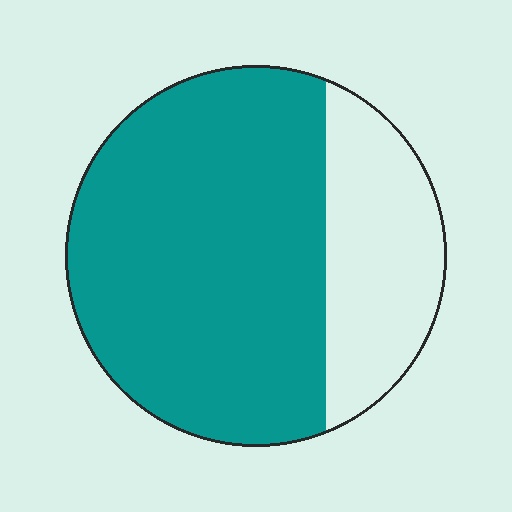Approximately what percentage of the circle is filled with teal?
Approximately 75%.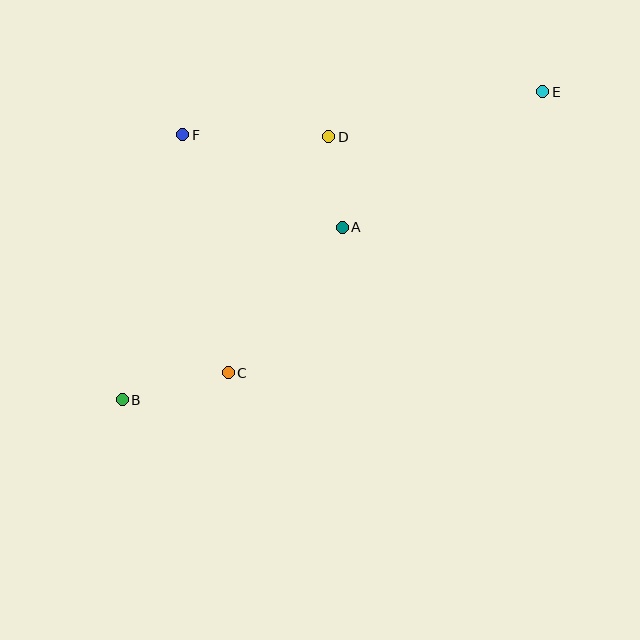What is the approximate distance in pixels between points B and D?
The distance between B and D is approximately 334 pixels.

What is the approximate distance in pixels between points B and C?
The distance between B and C is approximately 109 pixels.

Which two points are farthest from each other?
Points B and E are farthest from each other.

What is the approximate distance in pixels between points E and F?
The distance between E and F is approximately 363 pixels.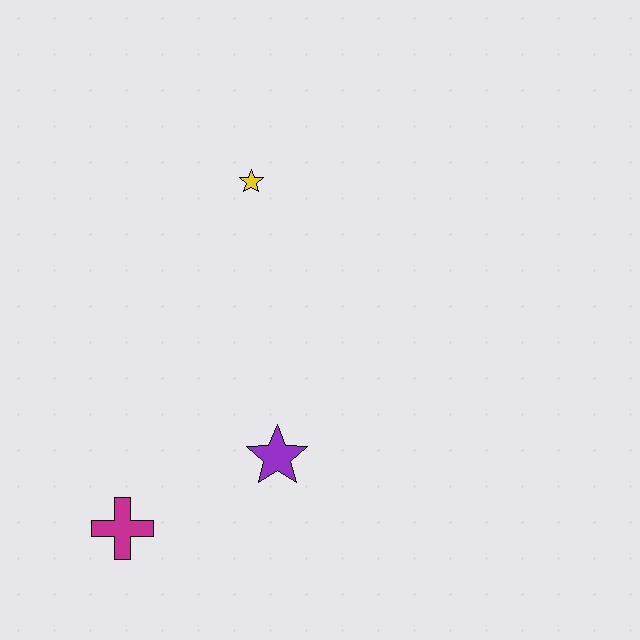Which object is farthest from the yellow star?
The magenta cross is farthest from the yellow star.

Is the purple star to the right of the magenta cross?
Yes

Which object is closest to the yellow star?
The purple star is closest to the yellow star.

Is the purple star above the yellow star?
No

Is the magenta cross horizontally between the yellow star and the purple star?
No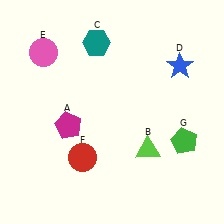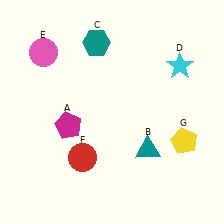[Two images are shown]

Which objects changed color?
B changed from lime to teal. D changed from blue to cyan. G changed from green to yellow.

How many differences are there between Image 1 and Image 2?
There are 3 differences between the two images.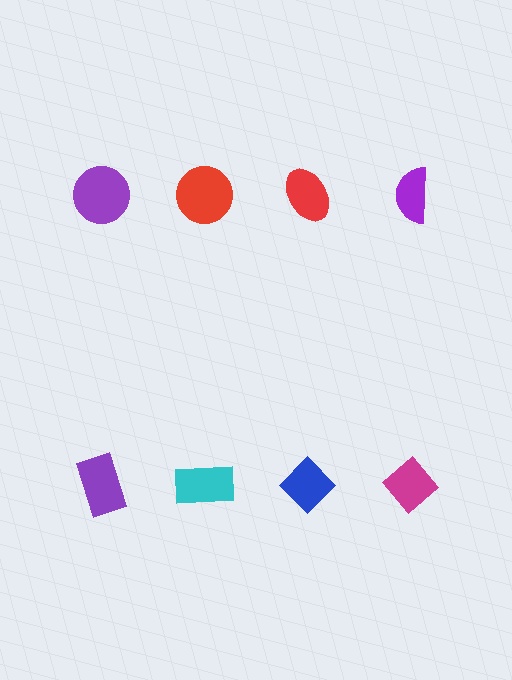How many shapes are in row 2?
4 shapes.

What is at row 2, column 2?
A cyan rectangle.